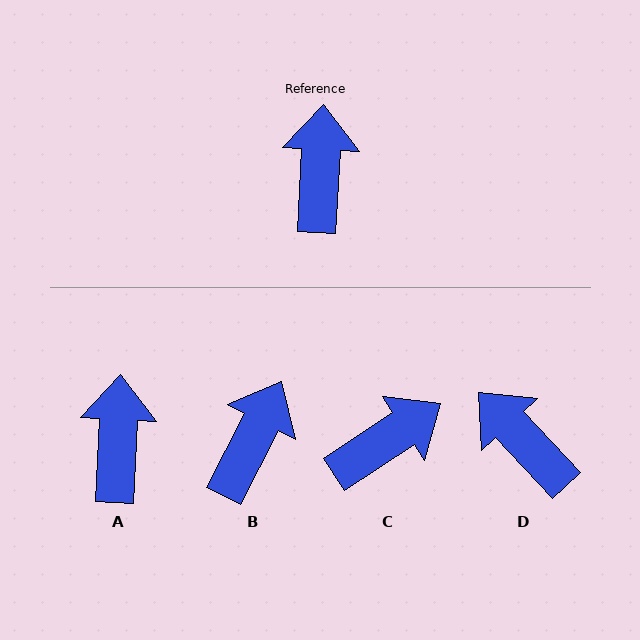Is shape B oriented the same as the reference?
No, it is off by about 24 degrees.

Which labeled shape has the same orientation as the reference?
A.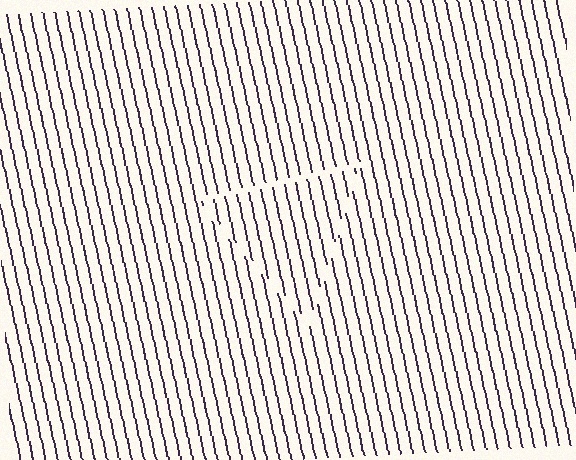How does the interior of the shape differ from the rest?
The interior of the shape contains the same grating, shifted by half a period — the contour is defined by the phase discontinuity where line-ends from the inner and outer gratings abut.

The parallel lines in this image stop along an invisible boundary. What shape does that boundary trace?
An illusory triangle. The interior of the shape contains the same grating, shifted by half a period — the contour is defined by the phase discontinuity where line-ends from the inner and outer gratings abut.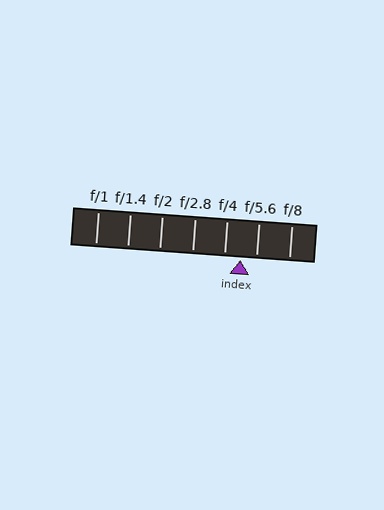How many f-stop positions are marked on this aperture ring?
There are 7 f-stop positions marked.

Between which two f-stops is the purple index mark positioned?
The index mark is between f/4 and f/5.6.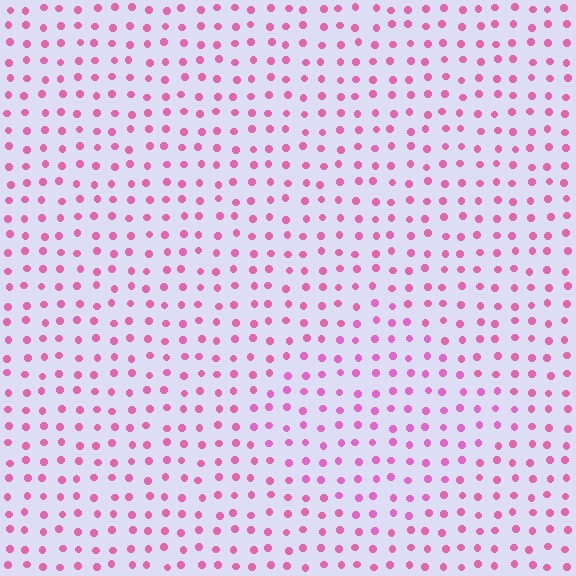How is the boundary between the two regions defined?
The boundary is defined purely by a slight shift in hue (about 13 degrees). Spacing, size, and orientation are identical on both sides.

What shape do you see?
I see a diamond.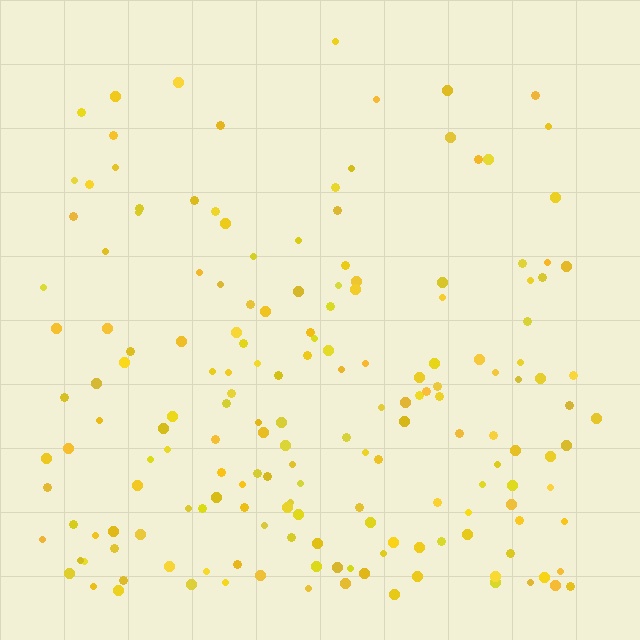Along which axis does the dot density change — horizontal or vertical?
Vertical.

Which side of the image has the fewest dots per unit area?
The top.